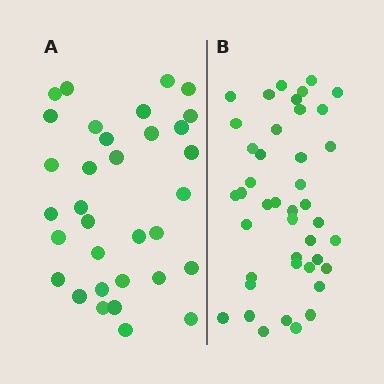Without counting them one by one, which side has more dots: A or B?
Region B (the right region) has more dots.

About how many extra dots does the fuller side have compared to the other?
Region B has roughly 8 or so more dots than region A.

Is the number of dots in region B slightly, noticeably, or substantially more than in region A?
Region B has noticeably more, but not dramatically so. The ratio is roughly 1.3 to 1.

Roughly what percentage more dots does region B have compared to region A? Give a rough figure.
About 25% more.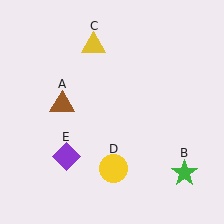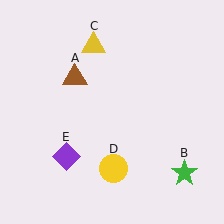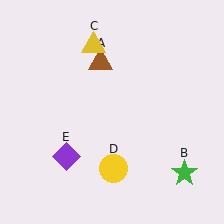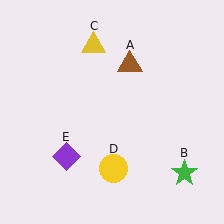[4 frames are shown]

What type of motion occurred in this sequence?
The brown triangle (object A) rotated clockwise around the center of the scene.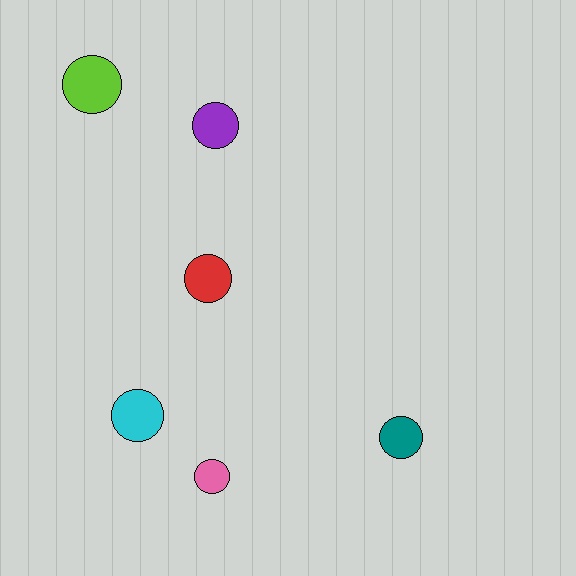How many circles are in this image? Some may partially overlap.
There are 6 circles.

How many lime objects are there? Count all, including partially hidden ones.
There is 1 lime object.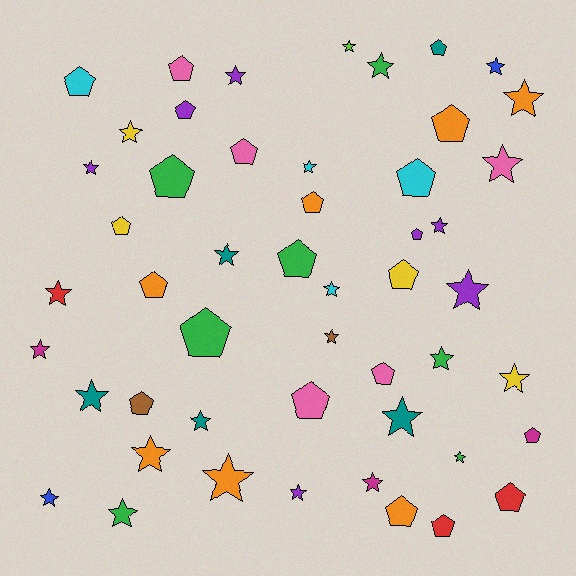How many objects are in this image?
There are 50 objects.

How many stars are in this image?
There are 28 stars.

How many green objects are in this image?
There are 7 green objects.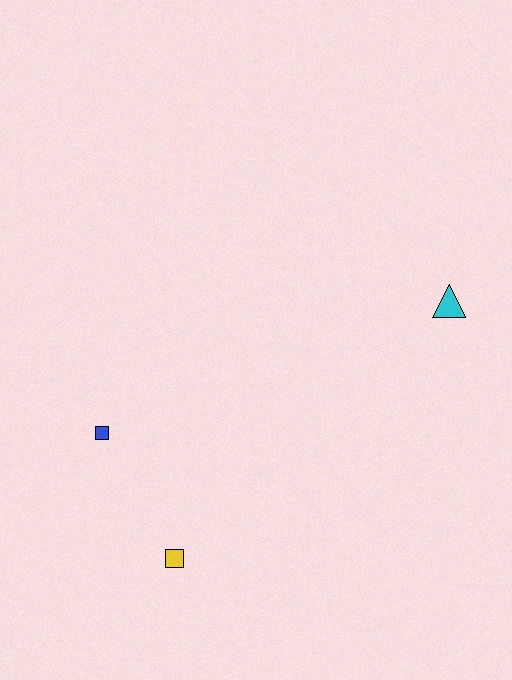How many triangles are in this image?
There is 1 triangle.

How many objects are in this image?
There are 3 objects.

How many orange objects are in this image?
There are no orange objects.